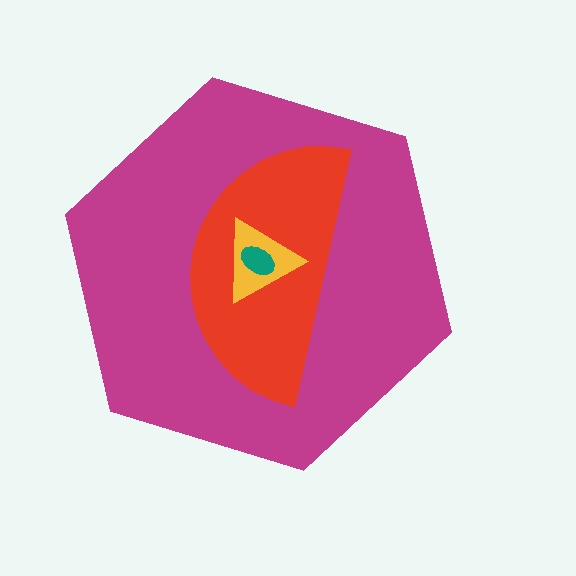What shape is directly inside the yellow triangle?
The teal ellipse.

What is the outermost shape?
The magenta hexagon.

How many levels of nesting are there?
4.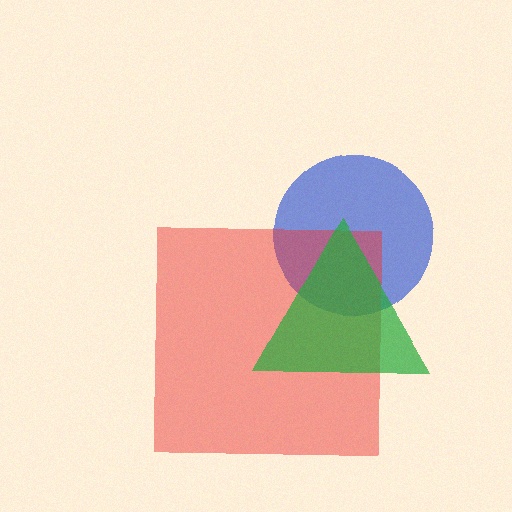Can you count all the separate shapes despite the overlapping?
Yes, there are 3 separate shapes.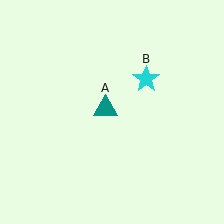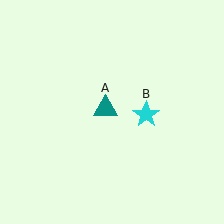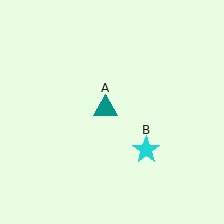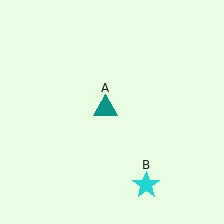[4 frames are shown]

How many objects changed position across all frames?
1 object changed position: cyan star (object B).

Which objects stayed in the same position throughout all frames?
Teal triangle (object A) remained stationary.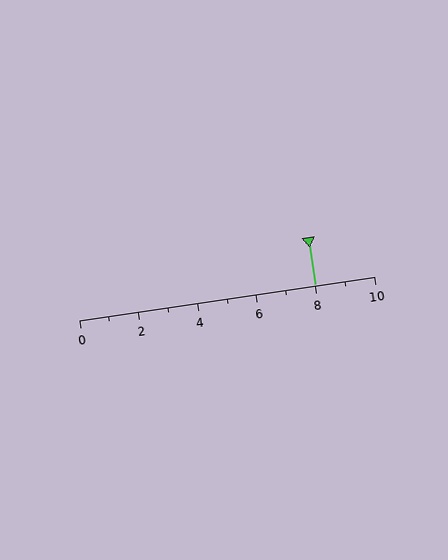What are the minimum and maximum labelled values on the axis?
The axis runs from 0 to 10.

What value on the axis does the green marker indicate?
The marker indicates approximately 8.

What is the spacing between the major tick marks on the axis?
The major ticks are spaced 2 apart.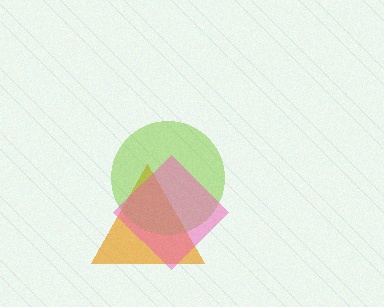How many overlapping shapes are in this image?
There are 3 overlapping shapes in the image.